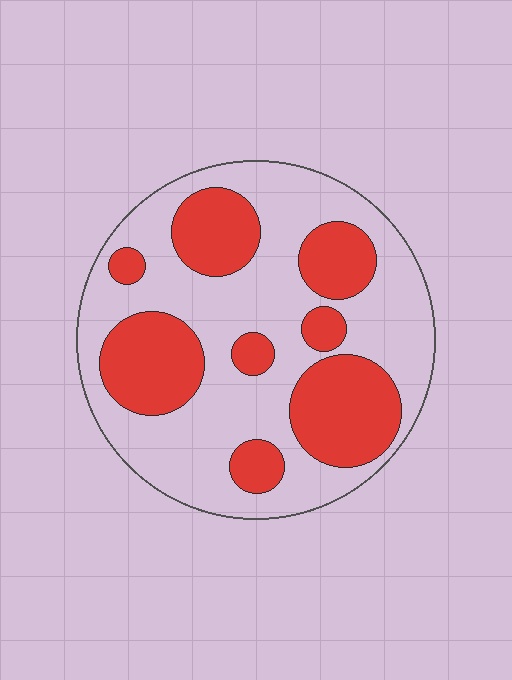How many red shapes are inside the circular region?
8.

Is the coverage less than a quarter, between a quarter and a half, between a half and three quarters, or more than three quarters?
Between a quarter and a half.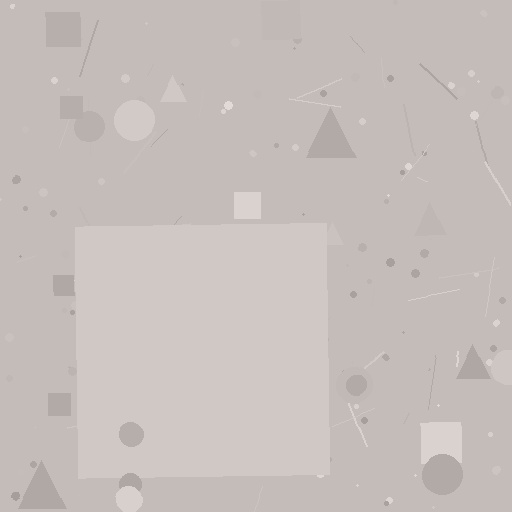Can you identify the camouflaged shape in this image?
The camouflaged shape is a square.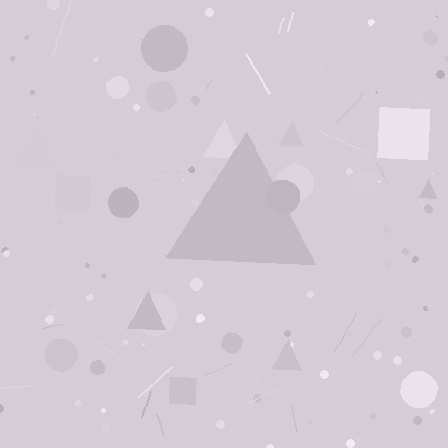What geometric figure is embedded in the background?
A triangle is embedded in the background.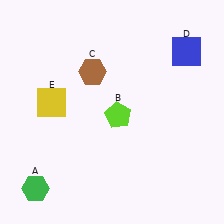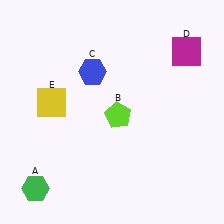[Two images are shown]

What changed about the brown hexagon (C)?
In Image 1, C is brown. In Image 2, it changed to blue.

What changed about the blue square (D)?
In Image 1, D is blue. In Image 2, it changed to magenta.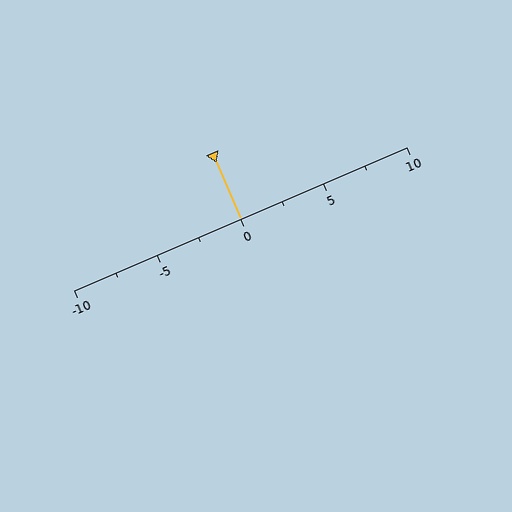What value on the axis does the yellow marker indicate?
The marker indicates approximately 0.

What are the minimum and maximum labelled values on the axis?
The axis runs from -10 to 10.